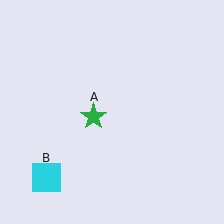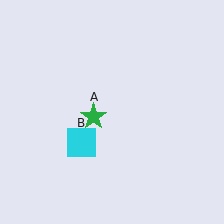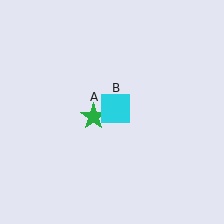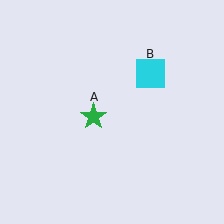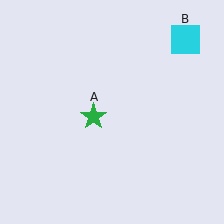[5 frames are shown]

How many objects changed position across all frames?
1 object changed position: cyan square (object B).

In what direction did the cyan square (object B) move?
The cyan square (object B) moved up and to the right.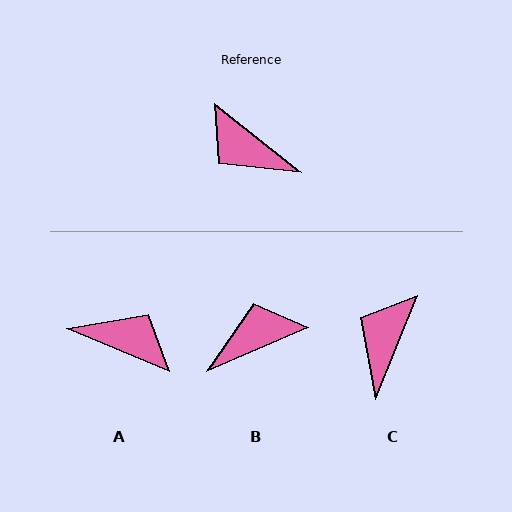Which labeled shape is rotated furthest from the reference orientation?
A, about 164 degrees away.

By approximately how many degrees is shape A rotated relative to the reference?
Approximately 164 degrees clockwise.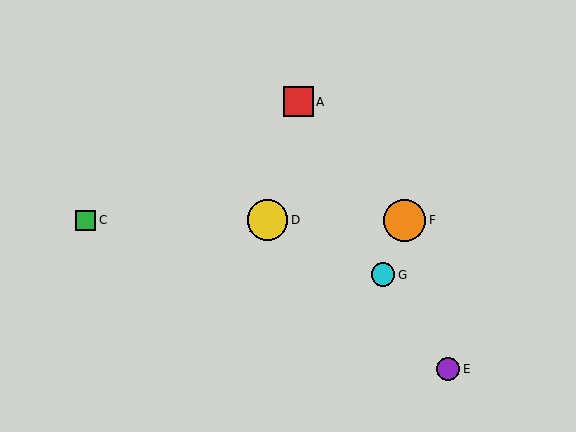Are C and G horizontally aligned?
No, C is at y≈220 and G is at y≈275.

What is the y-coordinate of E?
Object E is at y≈369.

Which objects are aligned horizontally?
Objects B, C, D, F are aligned horizontally.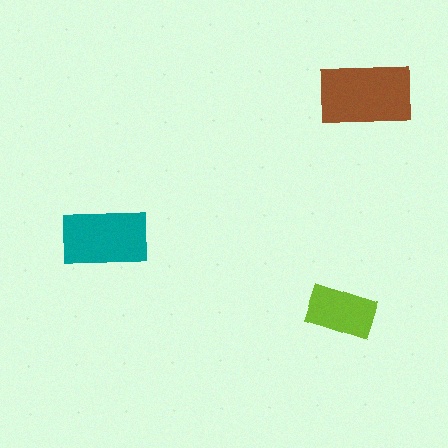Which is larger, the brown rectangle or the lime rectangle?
The brown one.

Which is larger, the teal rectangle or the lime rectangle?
The teal one.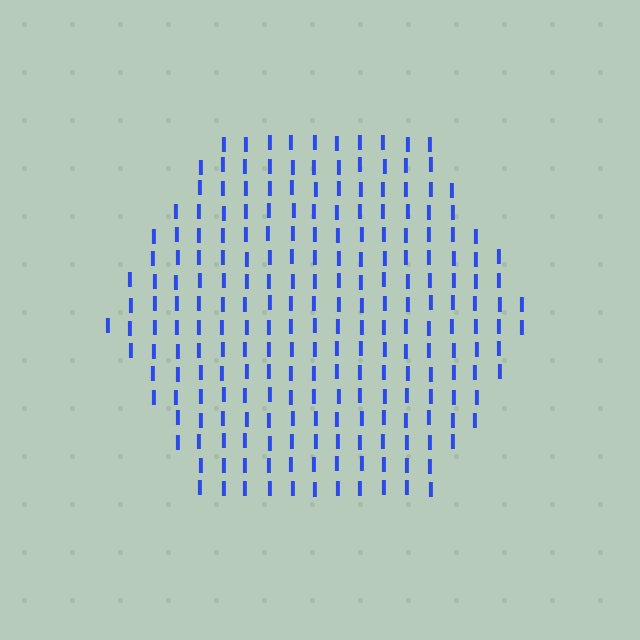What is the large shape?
The large shape is a hexagon.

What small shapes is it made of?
It is made of small letter I's.